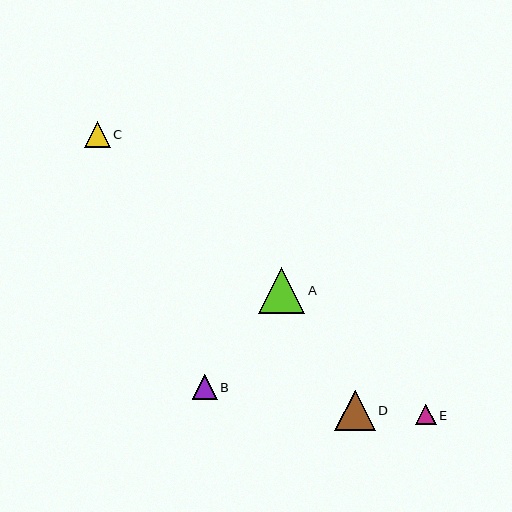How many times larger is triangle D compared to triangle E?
Triangle D is approximately 1.9 times the size of triangle E.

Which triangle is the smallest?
Triangle E is the smallest with a size of approximately 21 pixels.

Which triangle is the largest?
Triangle A is the largest with a size of approximately 46 pixels.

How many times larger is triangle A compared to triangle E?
Triangle A is approximately 2.2 times the size of triangle E.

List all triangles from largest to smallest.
From largest to smallest: A, D, C, B, E.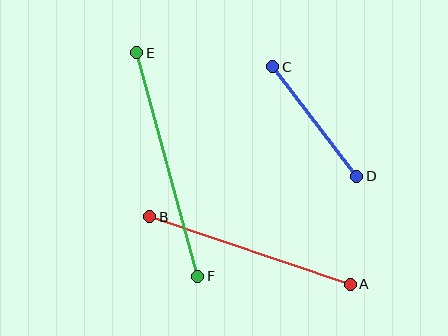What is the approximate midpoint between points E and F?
The midpoint is at approximately (167, 165) pixels.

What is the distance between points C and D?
The distance is approximately 138 pixels.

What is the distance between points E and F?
The distance is approximately 232 pixels.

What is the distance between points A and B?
The distance is approximately 212 pixels.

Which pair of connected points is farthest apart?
Points E and F are farthest apart.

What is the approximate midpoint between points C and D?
The midpoint is at approximately (315, 121) pixels.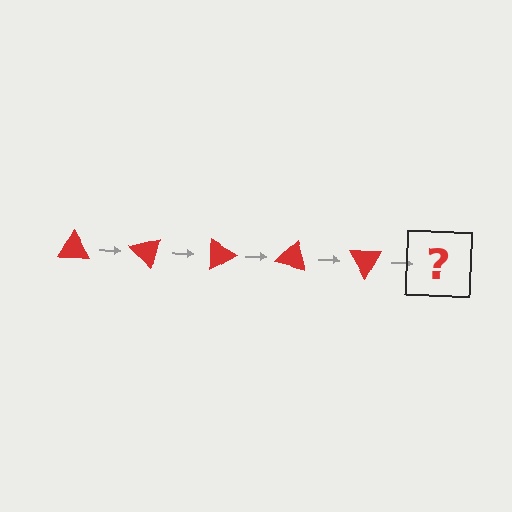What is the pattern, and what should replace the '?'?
The pattern is that the triangle rotates 45 degrees each step. The '?' should be a red triangle rotated 225 degrees.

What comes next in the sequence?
The next element should be a red triangle rotated 225 degrees.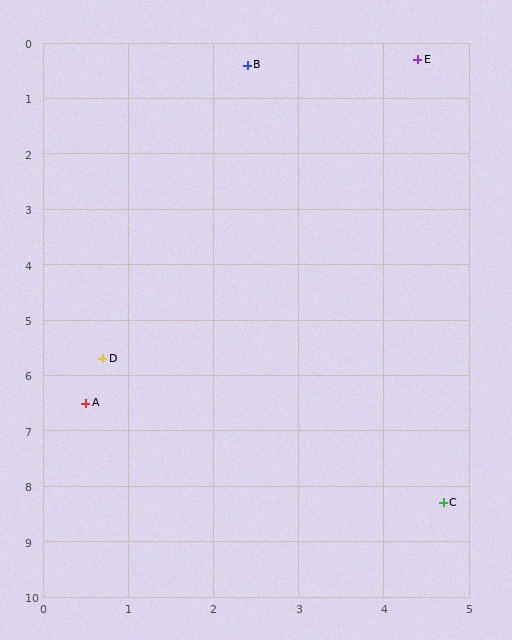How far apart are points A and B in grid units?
Points A and B are about 6.4 grid units apart.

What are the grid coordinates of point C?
Point C is at approximately (4.7, 8.3).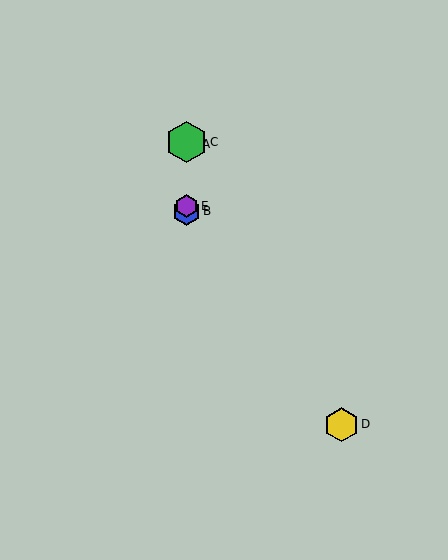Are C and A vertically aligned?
Yes, both are at x≈186.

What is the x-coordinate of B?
Object B is at x≈186.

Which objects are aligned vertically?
Objects A, B, C, E are aligned vertically.